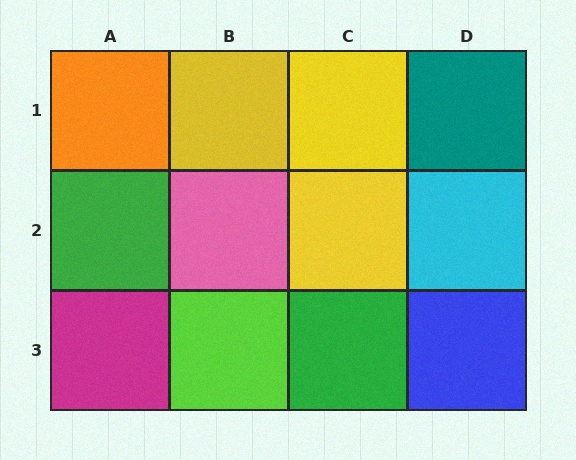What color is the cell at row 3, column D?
Blue.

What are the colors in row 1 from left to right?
Orange, yellow, yellow, teal.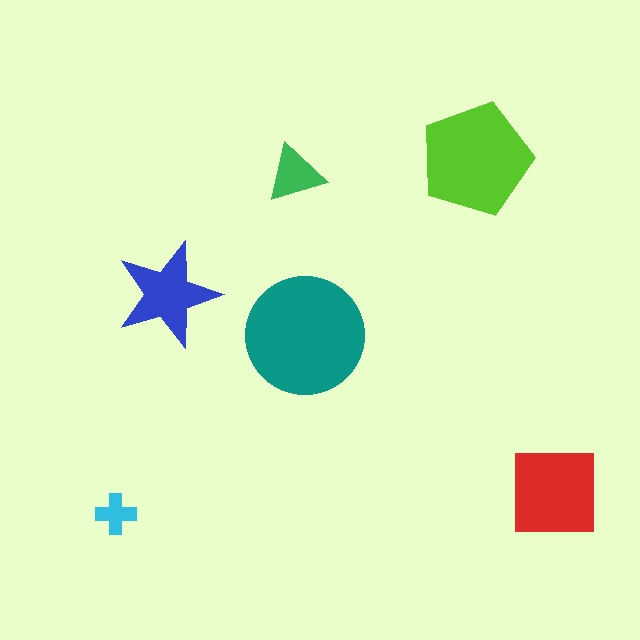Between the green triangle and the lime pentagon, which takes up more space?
The lime pentagon.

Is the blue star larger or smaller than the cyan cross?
Larger.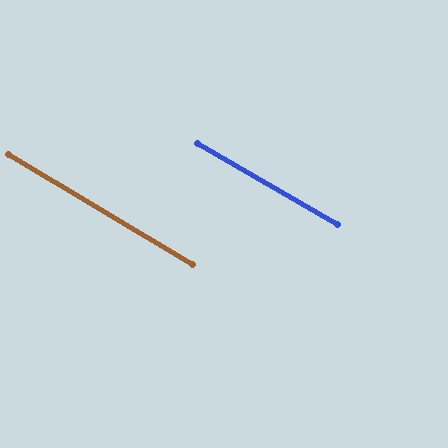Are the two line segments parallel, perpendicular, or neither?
Parallel — their directions differ by only 0.7°.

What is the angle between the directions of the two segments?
Approximately 1 degree.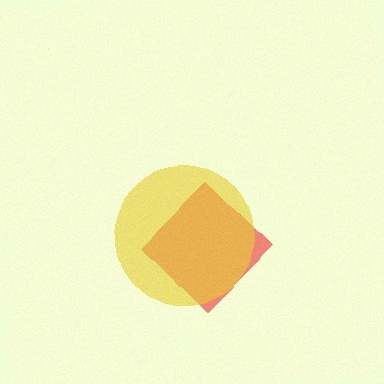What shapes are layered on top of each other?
The layered shapes are: a red diamond, a yellow circle.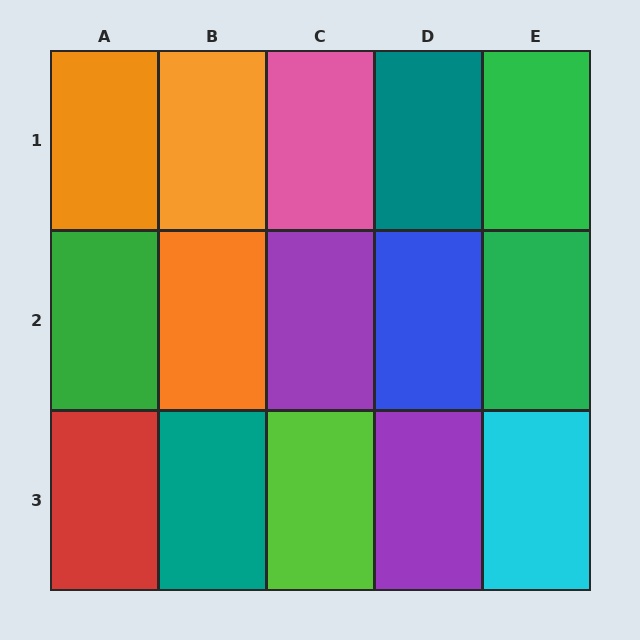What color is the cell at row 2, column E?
Green.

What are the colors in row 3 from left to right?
Red, teal, lime, purple, cyan.